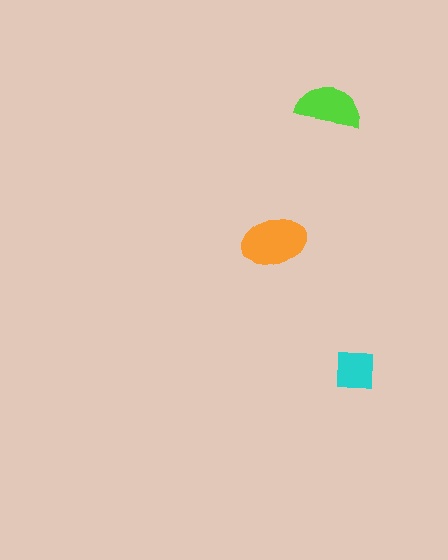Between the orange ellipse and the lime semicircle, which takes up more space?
The orange ellipse.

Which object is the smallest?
The cyan square.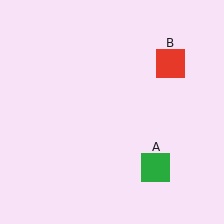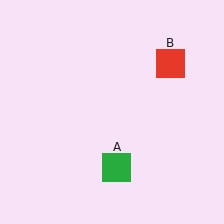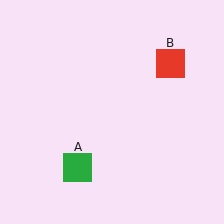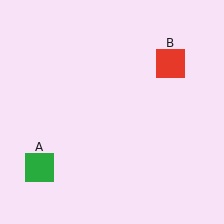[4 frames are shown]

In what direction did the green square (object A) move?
The green square (object A) moved left.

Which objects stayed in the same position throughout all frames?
Red square (object B) remained stationary.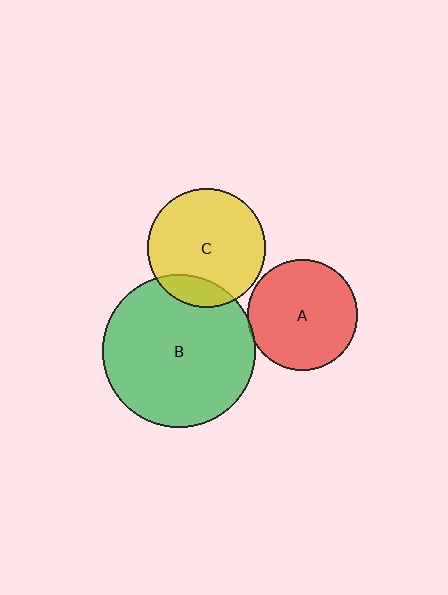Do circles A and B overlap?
Yes.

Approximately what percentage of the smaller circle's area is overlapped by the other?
Approximately 5%.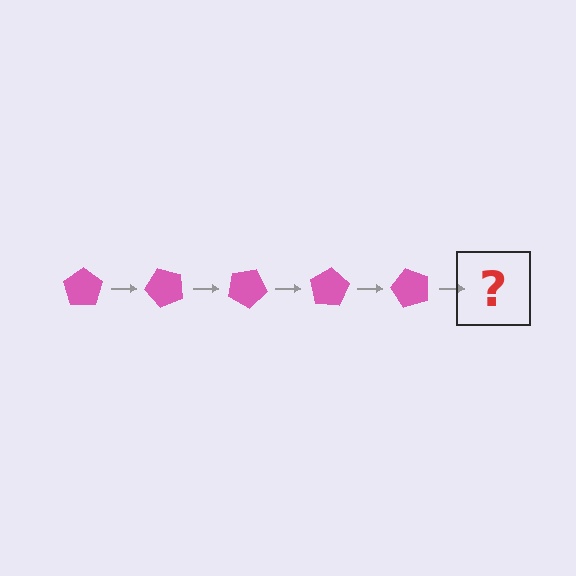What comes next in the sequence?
The next element should be a pink pentagon rotated 250 degrees.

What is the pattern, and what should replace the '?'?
The pattern is that the pentagon rotates 50 degrees each step. The '?' should be a pink pentagon rotated 250 degrees.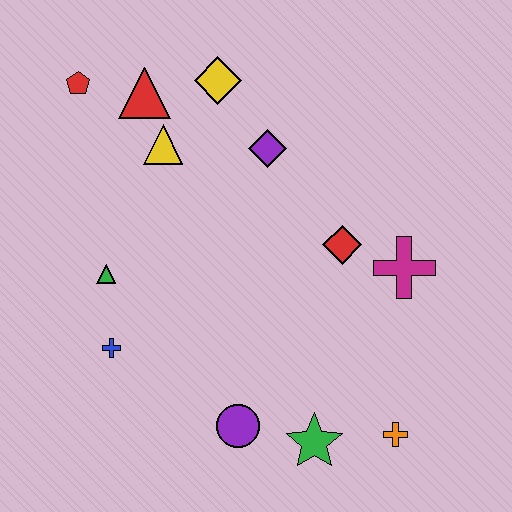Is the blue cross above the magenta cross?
No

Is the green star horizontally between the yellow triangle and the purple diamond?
No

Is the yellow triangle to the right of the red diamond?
No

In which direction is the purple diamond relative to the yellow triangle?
The purple diamond is to the right of the yellow triangle.